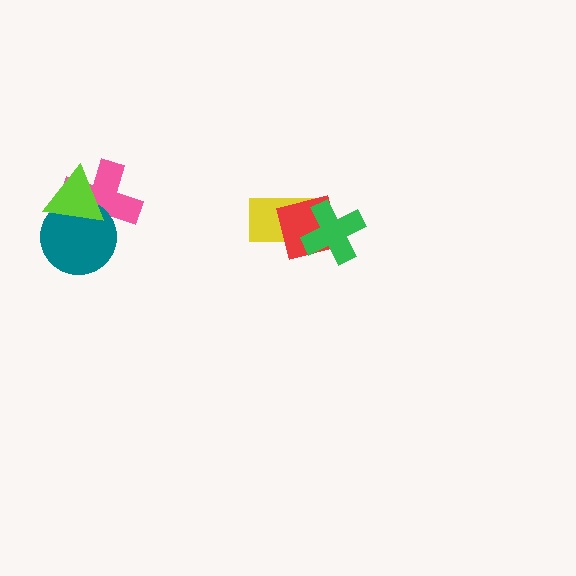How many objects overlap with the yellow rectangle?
2 objects overlap with the yellow rectangle.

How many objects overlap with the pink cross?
2 objects overlap with the pink cross.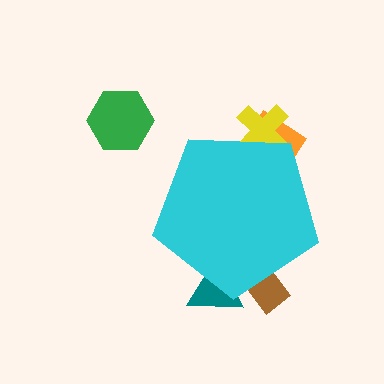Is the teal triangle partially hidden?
Yes, the teal triangle is partially hidden behind the cyan pentagon.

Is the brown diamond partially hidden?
Yes, the brown diamond is partially hidden behind the cyan pentagon.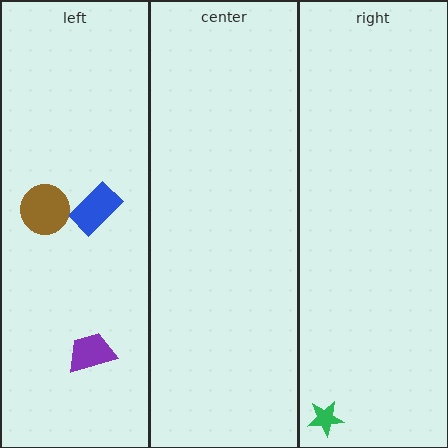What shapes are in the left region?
The blue rectangle, the brown circle, the purple trapezoid.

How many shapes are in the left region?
3.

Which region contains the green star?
The right region.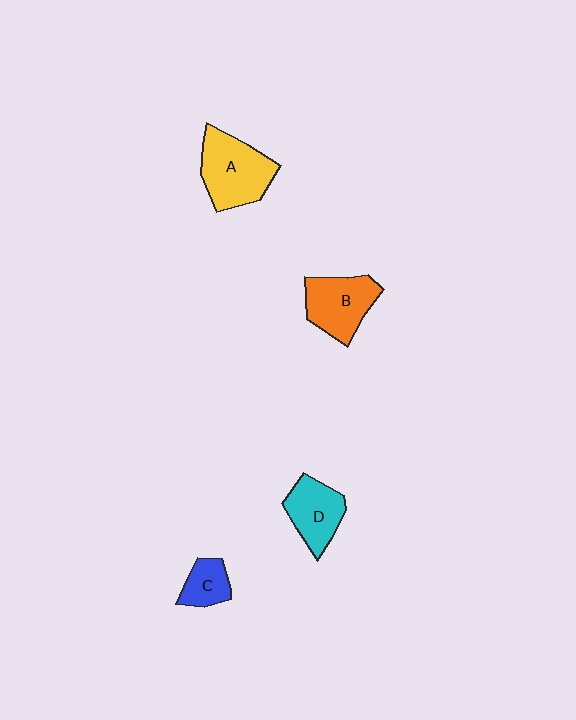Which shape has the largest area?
Shape A (yellow).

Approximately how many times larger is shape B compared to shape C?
Approximately 1.9 times.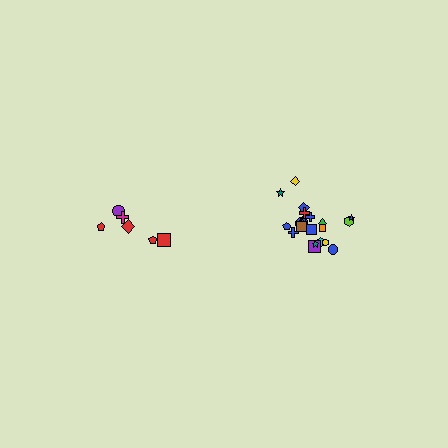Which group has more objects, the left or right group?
The right group.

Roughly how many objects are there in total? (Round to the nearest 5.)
Roughly 30 objects in total.